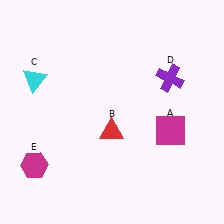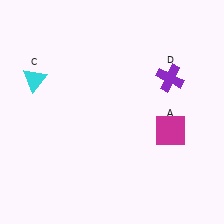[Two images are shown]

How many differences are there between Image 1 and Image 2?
There are 2 differences between the two images.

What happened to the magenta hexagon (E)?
The magenta hexagon (E) was removed in Image 2. It was in the bottom-left area of Image 1.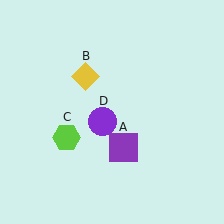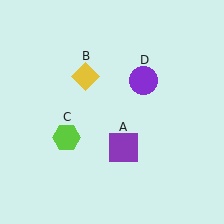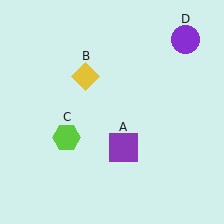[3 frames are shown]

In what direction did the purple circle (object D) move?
The purple circle (object D) moved up and to the right.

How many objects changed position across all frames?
1 object changed position: purple circle (object D).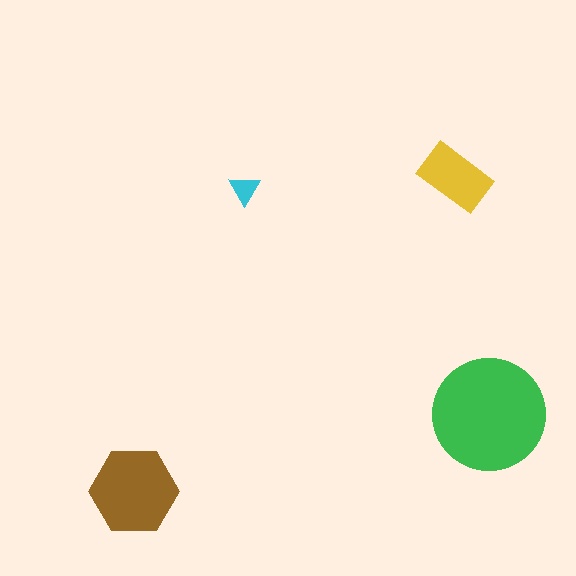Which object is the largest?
The green circle.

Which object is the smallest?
The cyan triangle.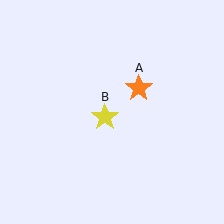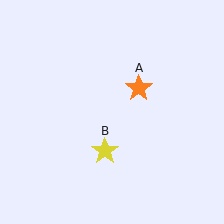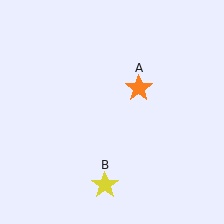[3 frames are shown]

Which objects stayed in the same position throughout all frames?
Orange star (object A) remained stationary.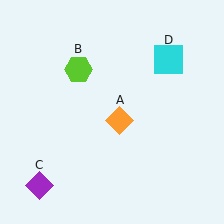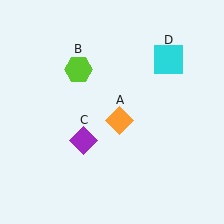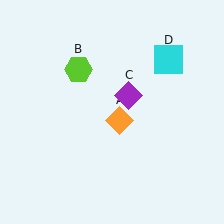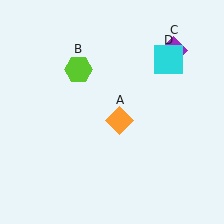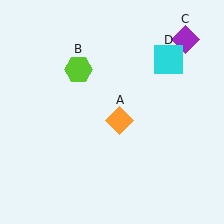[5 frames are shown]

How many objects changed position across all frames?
1 object changed position: purple diamond (object C).